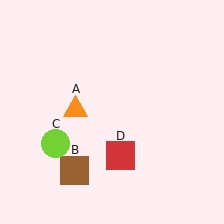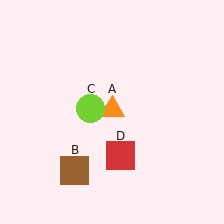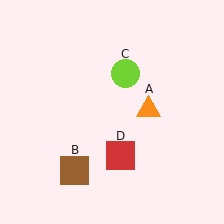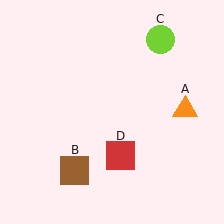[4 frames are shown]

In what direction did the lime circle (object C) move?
The lime circle (object C) moved up and to the right.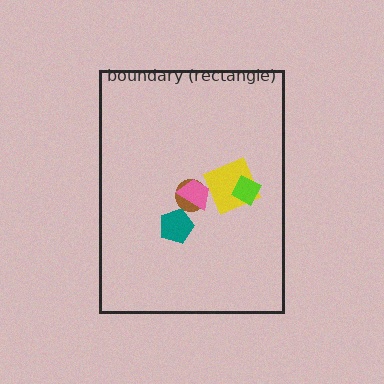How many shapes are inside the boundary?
5 inside, 0 outside.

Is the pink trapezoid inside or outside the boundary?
Inside.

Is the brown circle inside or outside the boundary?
Inside.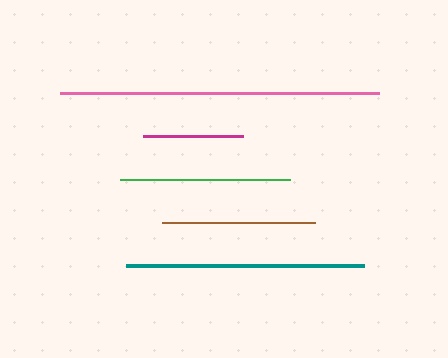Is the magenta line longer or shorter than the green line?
The green line is longer than the magenta line.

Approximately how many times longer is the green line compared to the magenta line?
The green line is approximately 1.7 times the length of the magenta line.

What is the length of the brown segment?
The brown segment is approximately 154 pixels long.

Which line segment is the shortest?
The magenta line is the shortest at approximately 99 pixels.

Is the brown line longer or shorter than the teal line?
The teal line is longer than the brown line.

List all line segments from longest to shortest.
From longest to shortest: pink, teal, green, brown, magenta.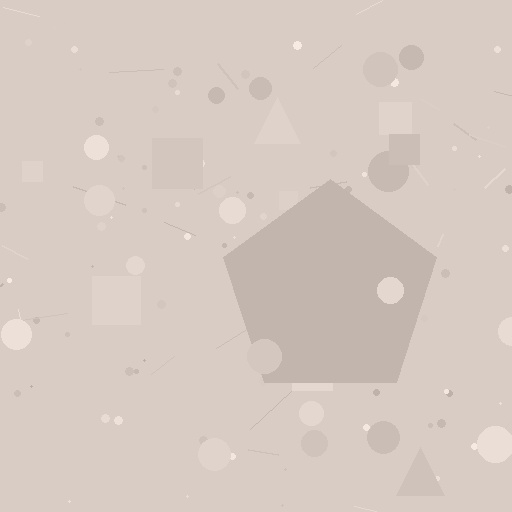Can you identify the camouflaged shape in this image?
The camouflaged shape is a pentagon.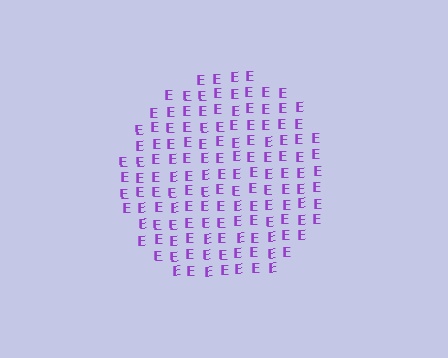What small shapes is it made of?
It is made of small letter E's.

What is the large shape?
The large shape is a circle.